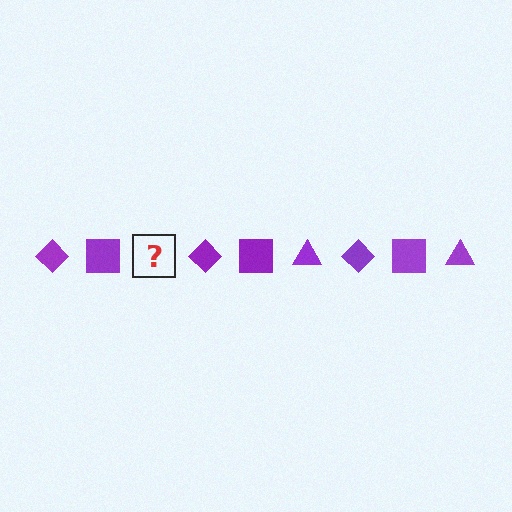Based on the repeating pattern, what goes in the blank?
The blank should be a purple triangle.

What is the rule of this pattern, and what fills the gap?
The rule is that the pattern cycles through diamond, square, triangle shapes in purple. The gap should be filled with a purple triangle.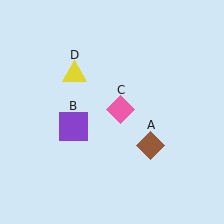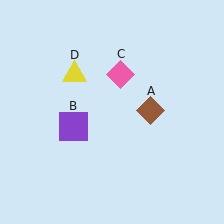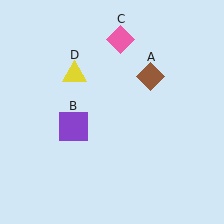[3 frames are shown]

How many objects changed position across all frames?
2 objects changed position: brown diamond (object A), pink diamond (object C).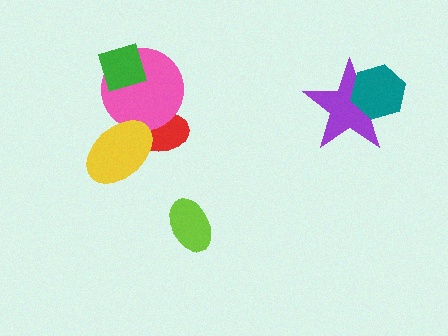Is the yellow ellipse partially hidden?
No, no other shape covers it.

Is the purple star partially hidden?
Yes, it is partially covered by another shape.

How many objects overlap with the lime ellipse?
0 objects overlap with the lime ellipse.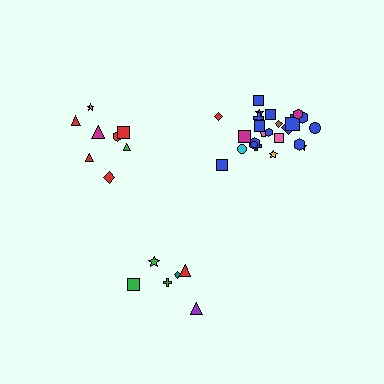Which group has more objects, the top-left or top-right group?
The top-right group.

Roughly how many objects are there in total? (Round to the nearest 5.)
Roughly 40 objects in total.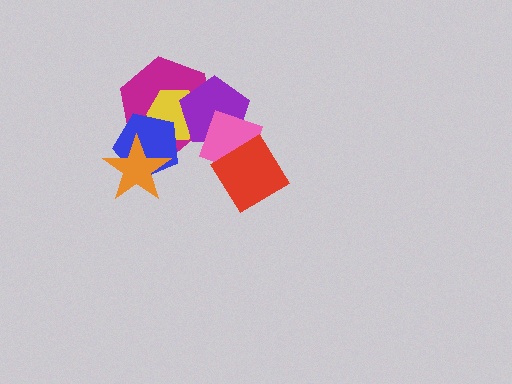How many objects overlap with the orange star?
2 objects overlap with the orange star.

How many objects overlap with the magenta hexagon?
5 objects overlap with the magenta hexagon.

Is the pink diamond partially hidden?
Yes, it is partially covered by another shape.